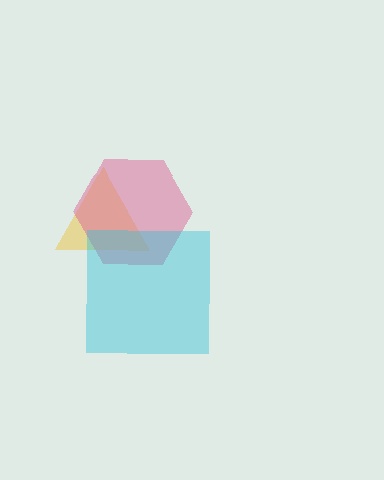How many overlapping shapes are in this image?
There are 3 overlapping shapes in the image.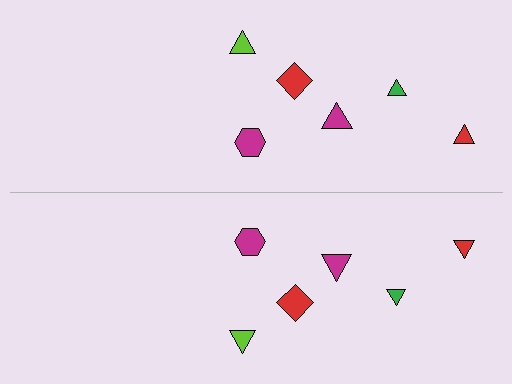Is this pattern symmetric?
Yes, this pattern has bilateral (reflection) symmetry.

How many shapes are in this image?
There are 12 shapes in this image.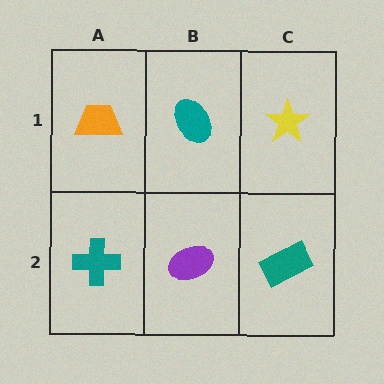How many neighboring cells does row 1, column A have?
2.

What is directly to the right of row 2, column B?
A teal rectangle.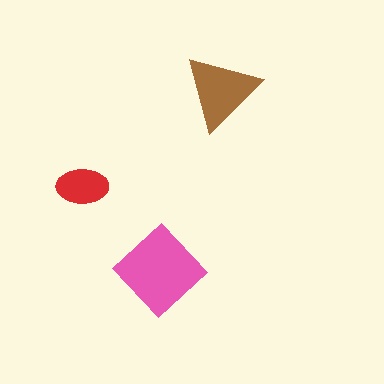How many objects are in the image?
There are 3 objects in the image.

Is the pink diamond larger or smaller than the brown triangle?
Larger.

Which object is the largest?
The pink diamond.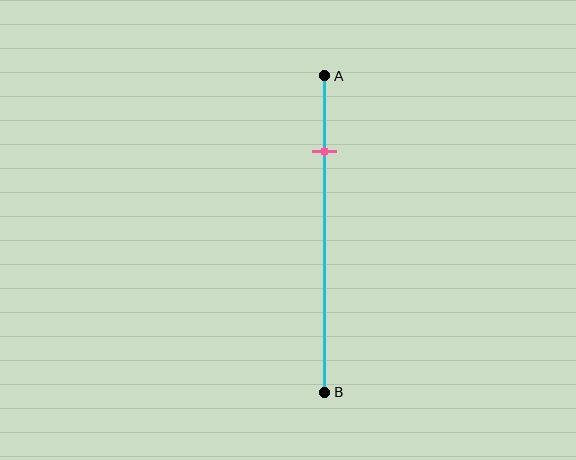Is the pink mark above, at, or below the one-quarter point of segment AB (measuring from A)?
The pink mark is approximately at the one-quarter point of segment AB.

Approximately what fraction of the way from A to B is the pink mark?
The pink mark is approximately 25% of the way from A to B.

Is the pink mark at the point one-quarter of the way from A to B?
Yes, the mark is approximately at the one-quarter point.